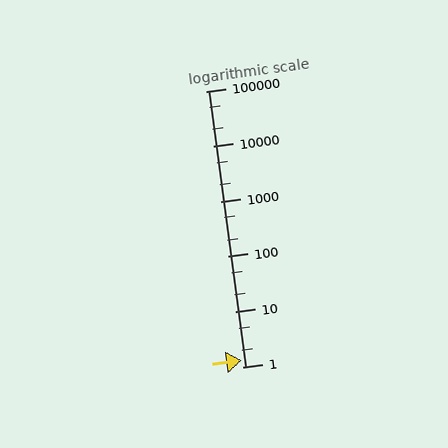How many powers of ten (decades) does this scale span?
The scale spans 5 decades, from 1 to 100000.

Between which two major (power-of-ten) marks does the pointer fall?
The pointer is between 1 and 10.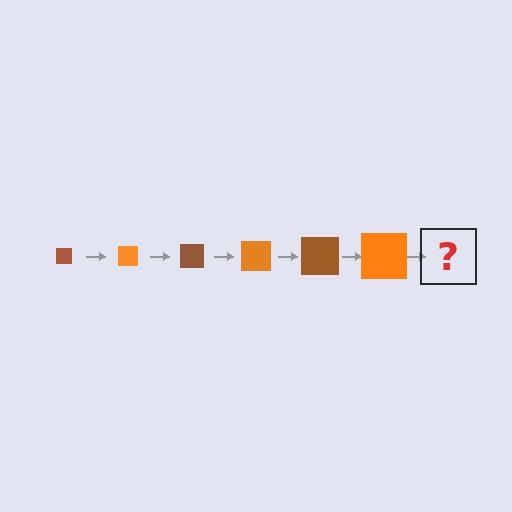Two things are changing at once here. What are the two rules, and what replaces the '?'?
The two rules are that the square grows larger each step and the color cycles through brown and orange. The '?' should be a brown square, larger than the previous one.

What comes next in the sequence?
The next element should be a brown square, larger than the previous one.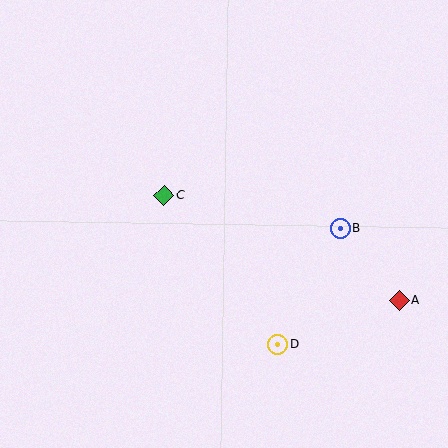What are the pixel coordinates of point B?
Point B is at (340, 228).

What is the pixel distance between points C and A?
The distance between C and A is 257 pixels.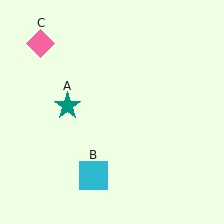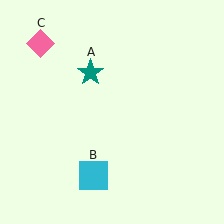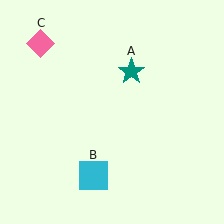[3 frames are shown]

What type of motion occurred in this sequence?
The teal star (object A) rotated clockwise around the center of the scene.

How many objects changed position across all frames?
1 object changed position: teal star (object A).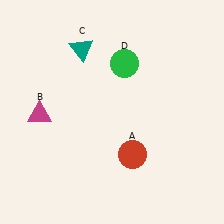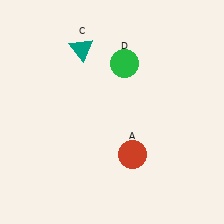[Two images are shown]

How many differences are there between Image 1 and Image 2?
There is 1 difference between the two images.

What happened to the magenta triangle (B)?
The magenta triangle (B) was removed in Image 2. It was in the bottom-left area of Image 1.